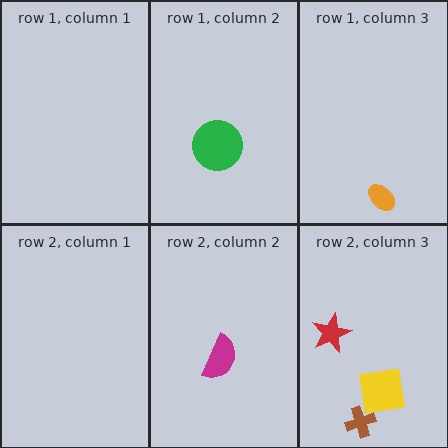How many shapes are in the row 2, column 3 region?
3.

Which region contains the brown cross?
The row 2, column 3 region.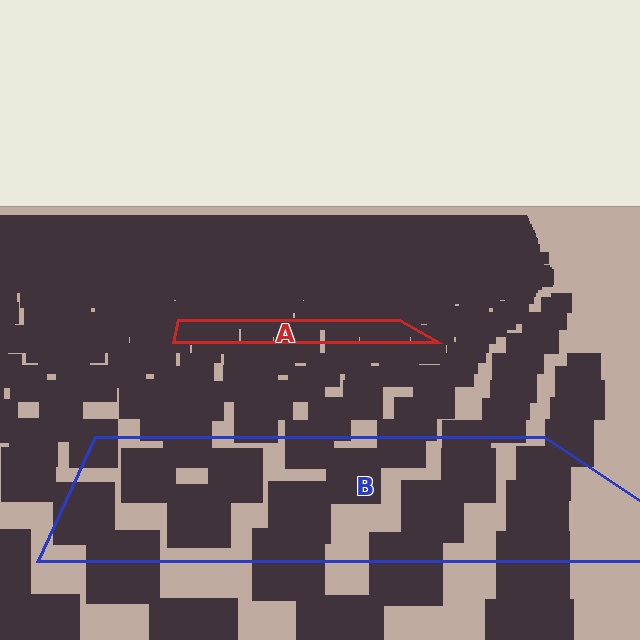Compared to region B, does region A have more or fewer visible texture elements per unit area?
Region A has more texture elements per unit area — they are packed more densely because it is farther away.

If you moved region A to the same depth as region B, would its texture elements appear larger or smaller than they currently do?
They would appear larger. At a closer depth, the same texture elements are projected at a bigger on-screen size.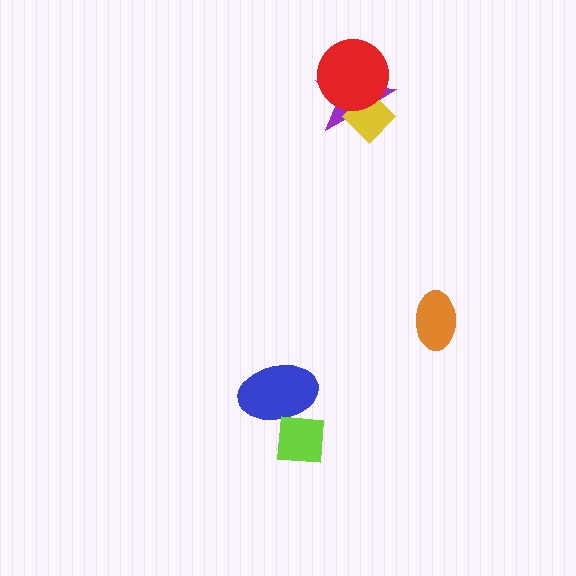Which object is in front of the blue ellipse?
The lime square is in front of the blue ellipse.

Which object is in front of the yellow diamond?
The red circle is in front of the yellow diamond.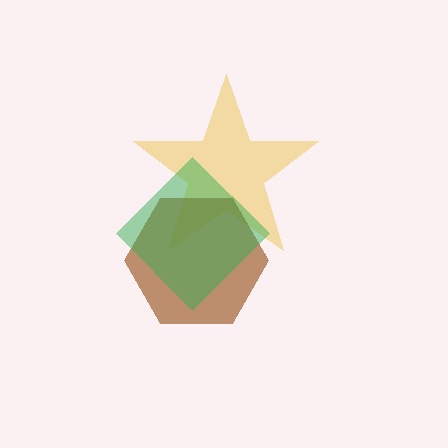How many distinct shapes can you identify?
There are 3 distinct shapes: a yellow star, a brown hexagon, a green diamond.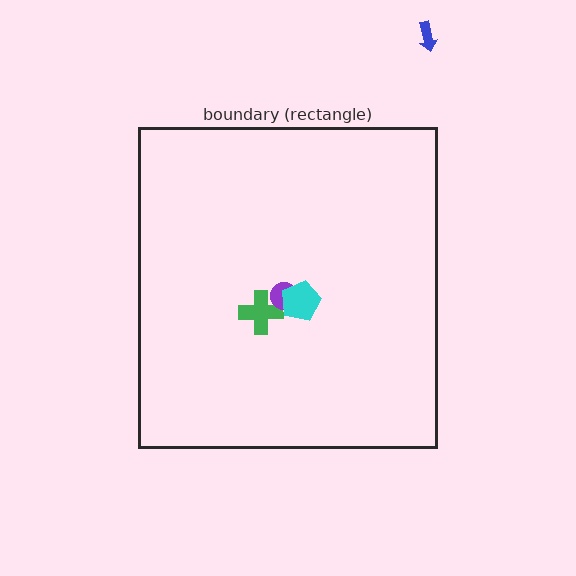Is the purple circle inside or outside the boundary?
Inside.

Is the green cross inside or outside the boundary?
Inside.